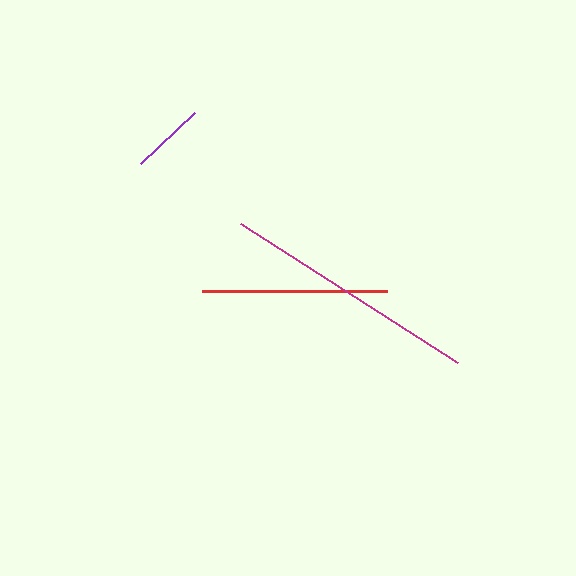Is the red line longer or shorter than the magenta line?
The magenta line is longer than the red line.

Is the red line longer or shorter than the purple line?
The red line is longer than the purple line.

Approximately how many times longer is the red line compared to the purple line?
The red line is approximately 2.5 times the length of the purple line.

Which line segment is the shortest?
The purple line is the shortest at approximately 73 pixels.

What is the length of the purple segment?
The purple segment is approximately 73 pixels long.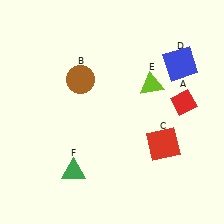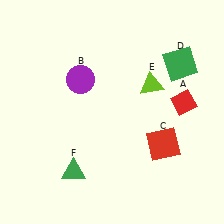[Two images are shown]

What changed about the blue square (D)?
In Image 1, D is blue. In Image 2, it changed to green.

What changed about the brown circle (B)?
In Image 1, B is brown. In Image 2, it changed to purple.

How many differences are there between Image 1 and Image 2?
There are 2 differences between the two images.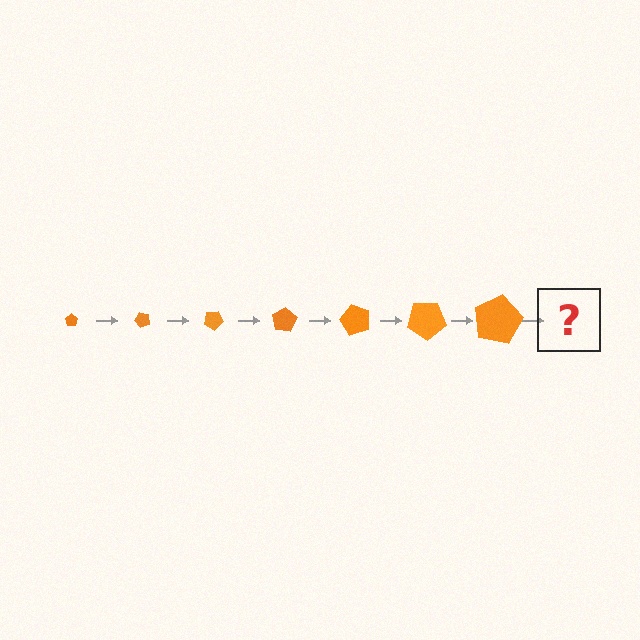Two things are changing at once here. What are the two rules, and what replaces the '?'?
The two rules are that the pentagon grows larger each step and it rotates 50 degrees each step. The '?' should be a pentagon, larger than the previous one and rotated 350 degrees from the start.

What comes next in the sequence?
The next element should be a pentagon, larger than the previous one and rotated 350 degrees from the start.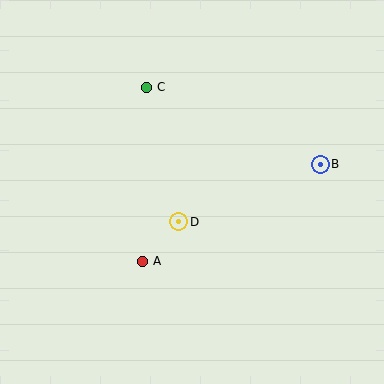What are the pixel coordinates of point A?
Point A is at (142, 261).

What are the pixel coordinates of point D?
Point D is at (179, 222).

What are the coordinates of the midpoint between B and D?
The midpoint between B and D is at (250, 193).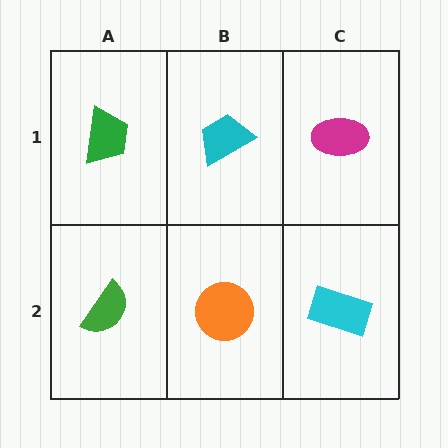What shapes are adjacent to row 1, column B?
An orange circle (row 2, column B), a green trapezoid (row 1, column A), a magenta ellipse (row 1, column C).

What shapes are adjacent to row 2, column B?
A cyan trapezoid (row 1, column B), a green semicircle (row 2, column A), a cyan rectangle (row 2, column C).